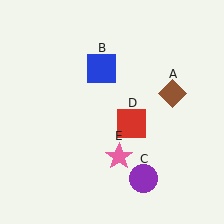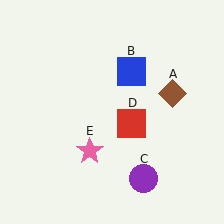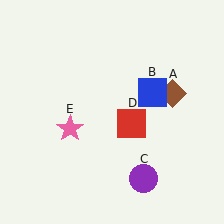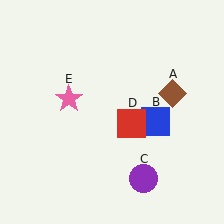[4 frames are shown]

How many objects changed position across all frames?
2 objects changed position: blue square (object B), pink star (object E).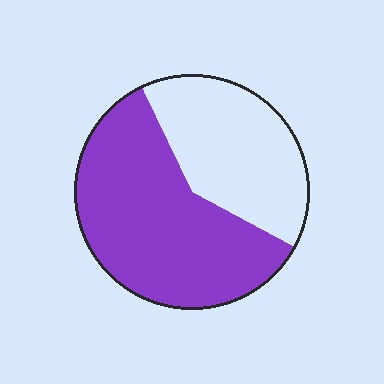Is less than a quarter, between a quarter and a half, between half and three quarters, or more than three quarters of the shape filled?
Between half and three quarters.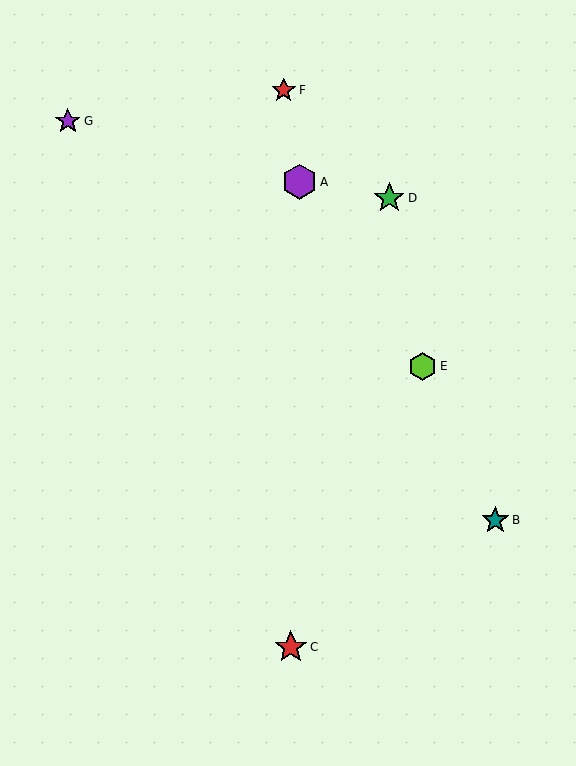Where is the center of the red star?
The center of the red star is at (291, 647).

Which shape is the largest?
The purple hexagon (labeled A) is the largest.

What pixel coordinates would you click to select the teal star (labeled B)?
Click at (495, 520) to select the teal star B.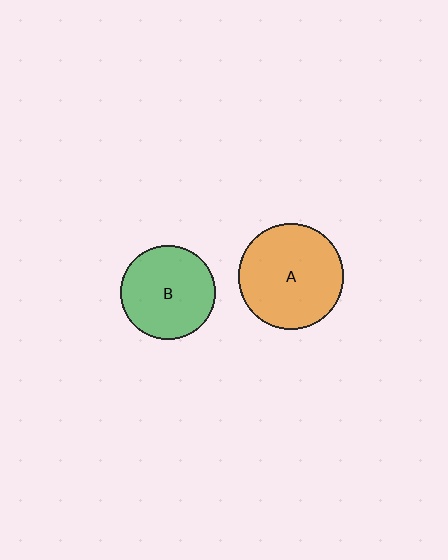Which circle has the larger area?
Circle A (orange).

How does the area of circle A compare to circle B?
Approximately 1.3 times.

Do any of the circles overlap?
No, none of the circles overlap.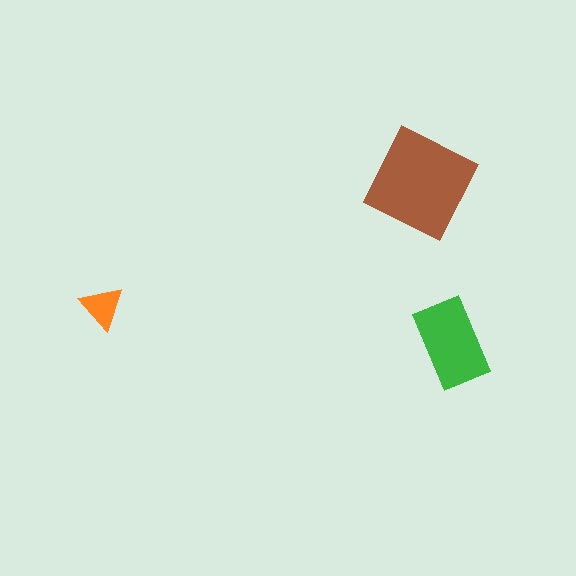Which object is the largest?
The brown square.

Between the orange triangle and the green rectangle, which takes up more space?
The green rectangle.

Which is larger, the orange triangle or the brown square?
The brown square.